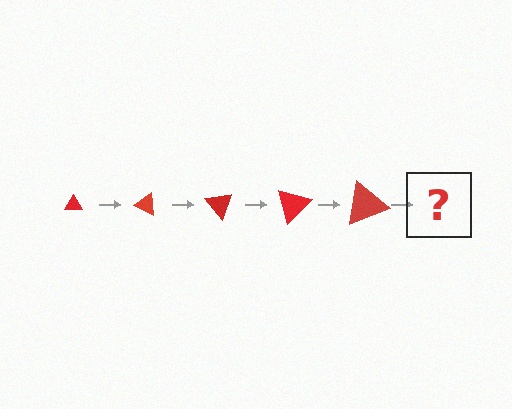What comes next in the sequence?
The next element should be a triangle, larger than the previous one and rotated 125 degrees from the start.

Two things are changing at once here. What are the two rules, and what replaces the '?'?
The two rules are that the triangle grows larger each step and it rotates 25 degrees each step. The '?' should be a triangle, larger than the previous one and rotated 125 degrees from the start.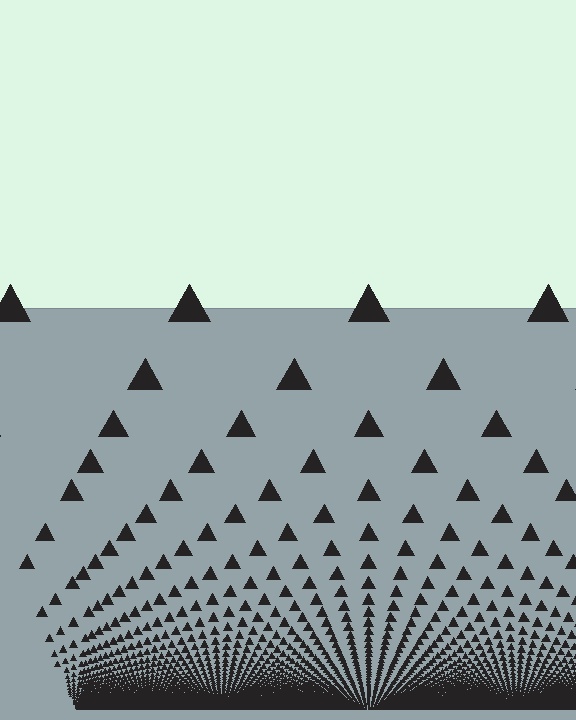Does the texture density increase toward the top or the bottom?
Density increases toward the bottom.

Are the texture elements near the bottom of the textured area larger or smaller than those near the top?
Smaller. The gradient is inverted — elements near the bottom are smaller and denser.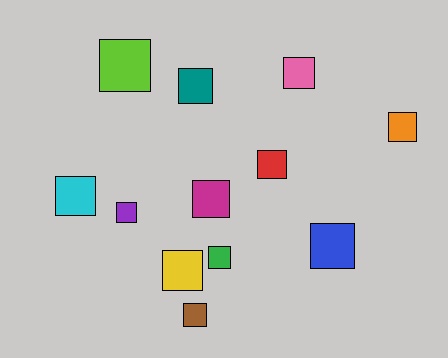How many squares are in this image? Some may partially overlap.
There are 12 squares.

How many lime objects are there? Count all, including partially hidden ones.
There is 1 lime object.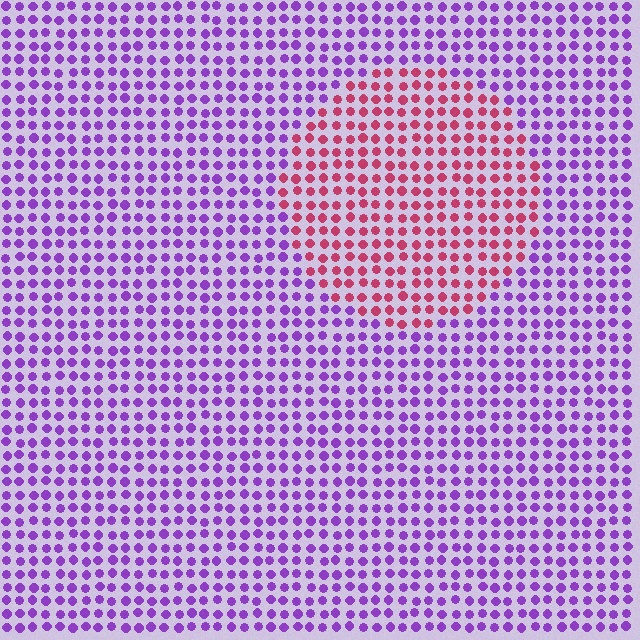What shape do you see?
I see a circle.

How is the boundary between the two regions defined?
The boundary is defined purely by a slight shift in hue (about 62 degrees). Spacing, size, and orientation are identical on both sides.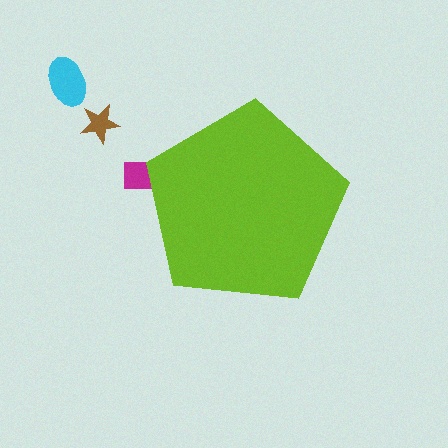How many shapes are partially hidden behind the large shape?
1 shape is partially hidden.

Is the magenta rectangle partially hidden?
Yes, the magenta rectangle is partially hidden behind the lime pentagon.